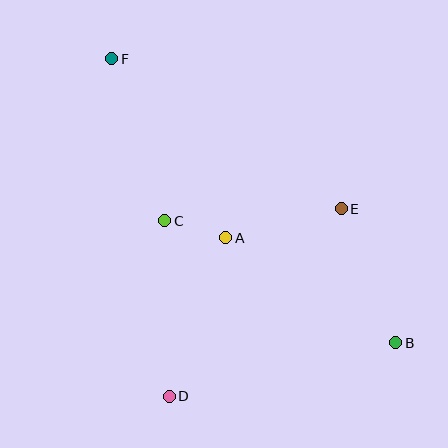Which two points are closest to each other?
Points A and C are closest to each other.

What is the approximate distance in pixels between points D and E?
The distance between D and E is approximately 254 pixels.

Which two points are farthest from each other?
Points B and F are farthest from each other.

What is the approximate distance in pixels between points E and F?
The distance between E and F is approximately 274 pixels.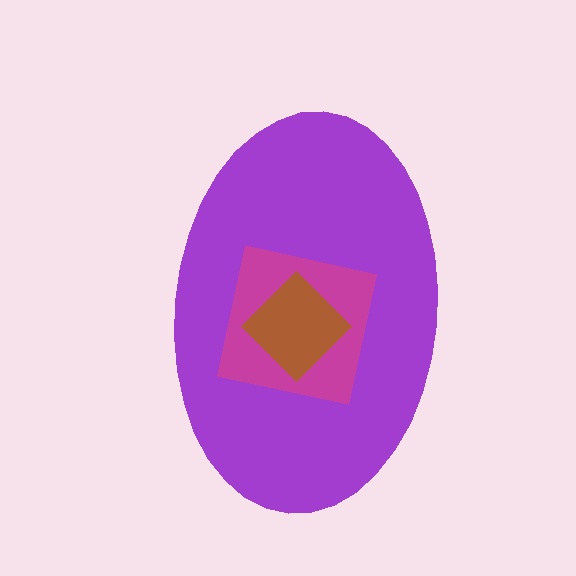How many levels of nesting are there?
3.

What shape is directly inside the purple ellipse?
The magenta square.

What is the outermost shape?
The purple ellipse.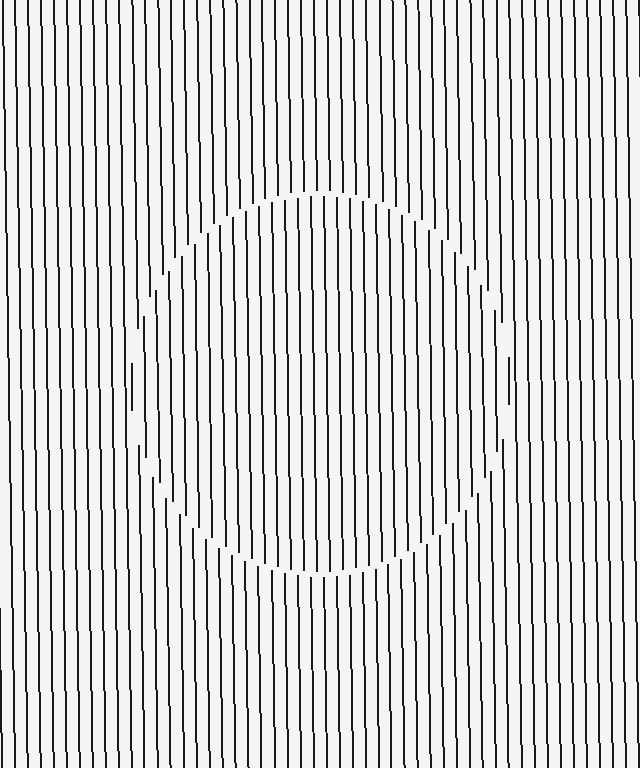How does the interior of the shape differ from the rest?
The interior of the shape contains the same grating, shifted by half a period — the contour is defined by the phase discontinuity where line-ends from the inner and outer gratings abut.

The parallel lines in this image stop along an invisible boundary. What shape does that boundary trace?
An illusory circle. The interior of the shape contains the same grating, shifted by half a period — the contour is defined by the phase discontinuity where line-ends from the inner and outer gratings abut.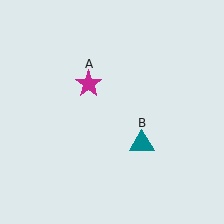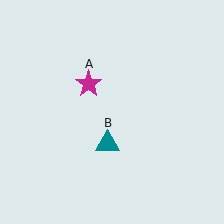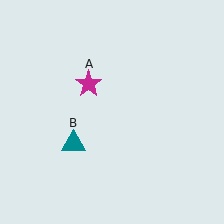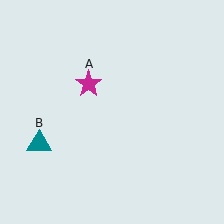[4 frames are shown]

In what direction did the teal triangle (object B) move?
The teal triangle (object B) moved left.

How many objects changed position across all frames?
1 object changed position: teal triangle (object B).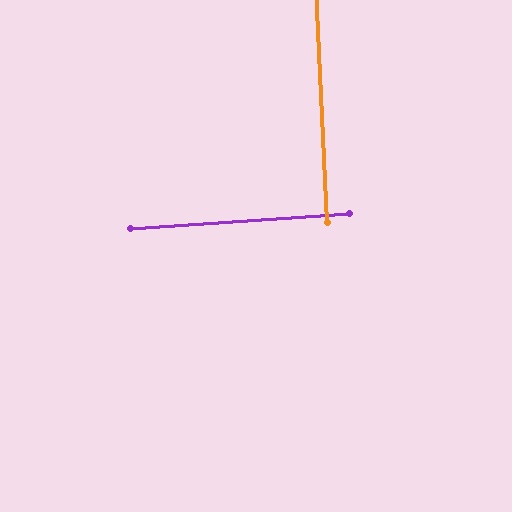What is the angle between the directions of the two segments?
Approximately 89 degrees.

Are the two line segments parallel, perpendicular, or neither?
Perpendicular — they meet at approximately 89°.